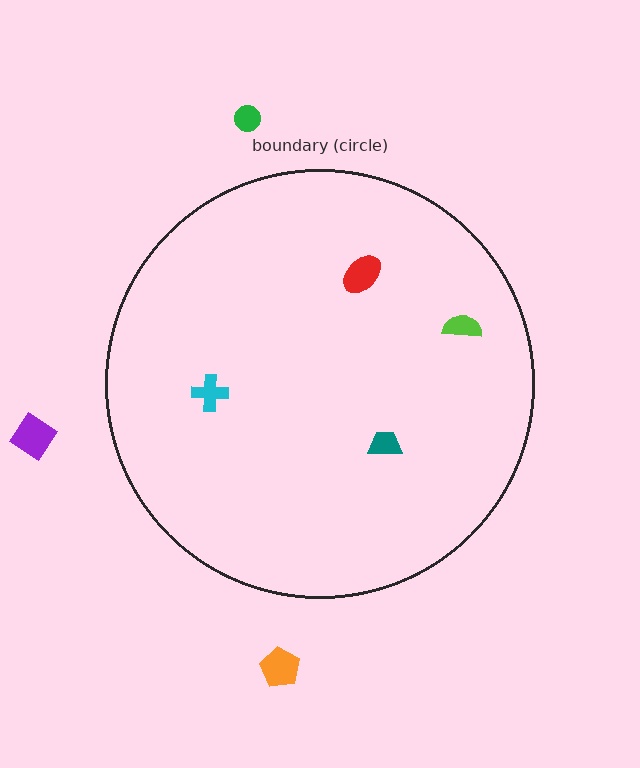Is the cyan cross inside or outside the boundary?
Inside.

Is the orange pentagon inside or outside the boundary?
Outside.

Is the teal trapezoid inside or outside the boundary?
Inside.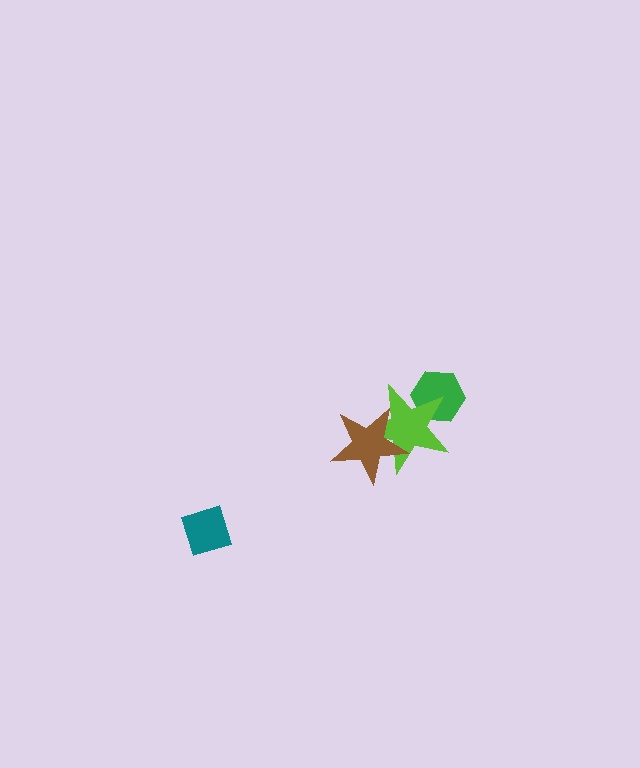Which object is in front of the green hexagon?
The lime star is in front of the green hexagon.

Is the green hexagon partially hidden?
Yes, it is partially covered by another shape.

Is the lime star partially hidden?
Yes, it is partially covered by another shape.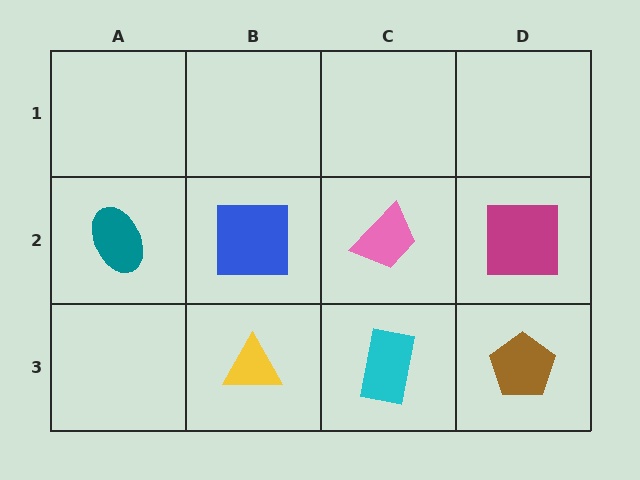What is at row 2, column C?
A pink trapezoid.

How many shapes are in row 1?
0 shapes.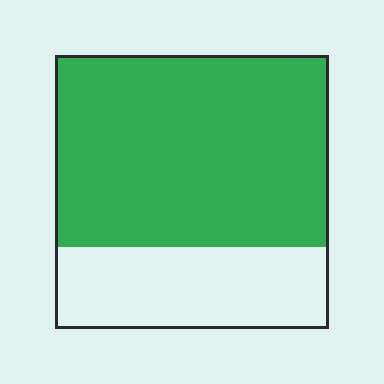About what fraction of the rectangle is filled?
About two thirds (2/3).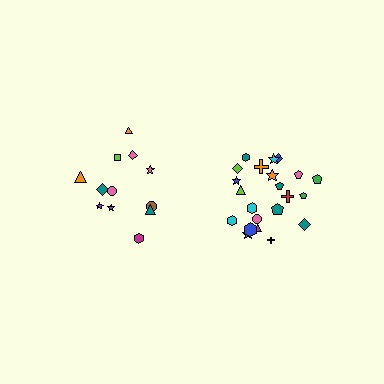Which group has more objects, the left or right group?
The right group.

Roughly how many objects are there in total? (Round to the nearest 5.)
Roughly 35 objects in total.